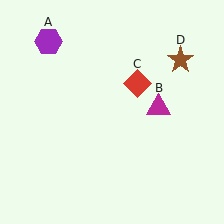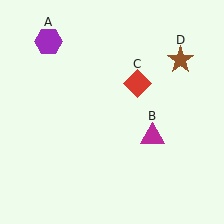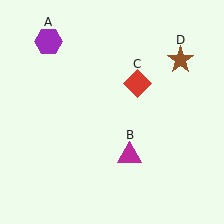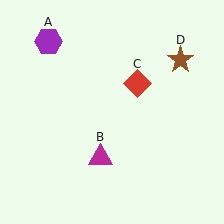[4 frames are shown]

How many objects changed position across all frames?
1 object changed position: magenta triangle (object B).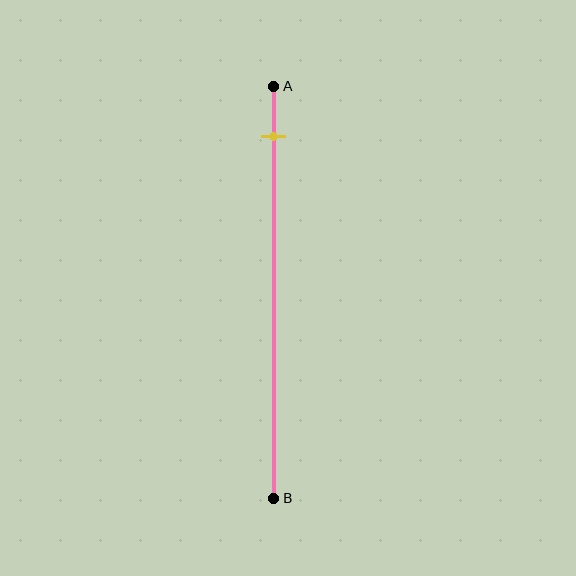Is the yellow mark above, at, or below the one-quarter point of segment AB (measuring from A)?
The yellow mark is above the one-quarter point of segment AB.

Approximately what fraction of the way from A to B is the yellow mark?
The yellow mark is approximately 10% of the way from A to B.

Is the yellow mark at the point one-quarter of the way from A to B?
No, the mark is at about 10% from A, not at the 25% one-quarter point.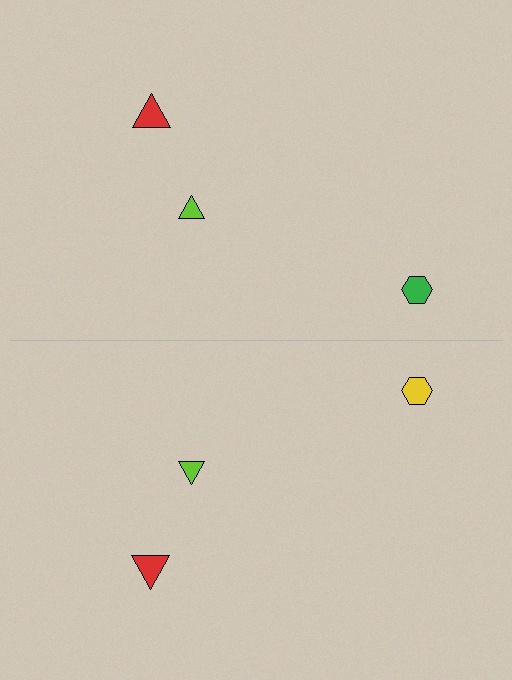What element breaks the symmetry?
The yellow hexagon on the bottom side breaks the symmetry — its mirror counterpart is green.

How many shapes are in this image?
There are 6 shapes in this image.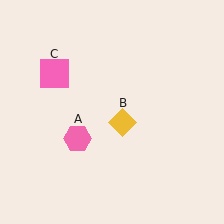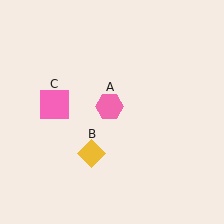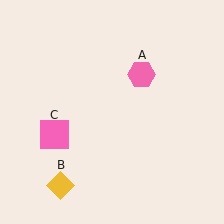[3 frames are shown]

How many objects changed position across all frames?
3 objects changed position: pink hexagon (object A), yellow diamond (object B), pink square (object C).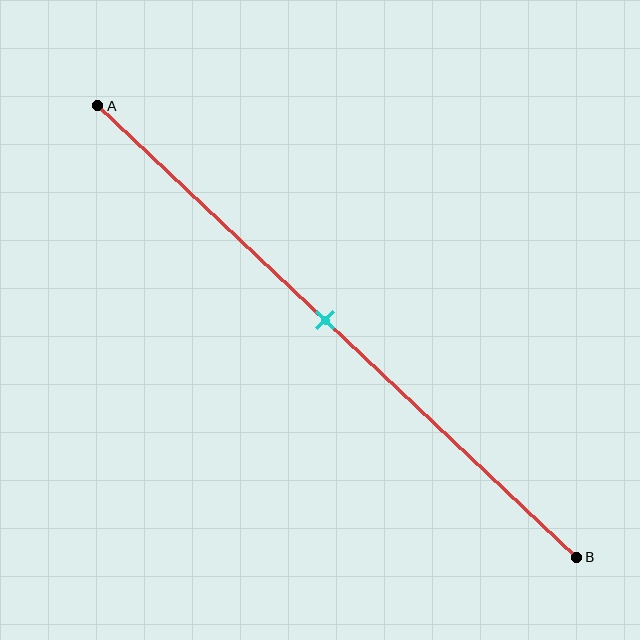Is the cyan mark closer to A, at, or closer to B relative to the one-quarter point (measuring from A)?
The cyan mark is closer to point B than the one-quarter point of segment AB.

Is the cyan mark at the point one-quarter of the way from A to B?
No, the mark is at about 45% from A, not at the 25% one-quarter point.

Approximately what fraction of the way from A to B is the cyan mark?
The cyan mark is approximately 45% of the way from A to B.